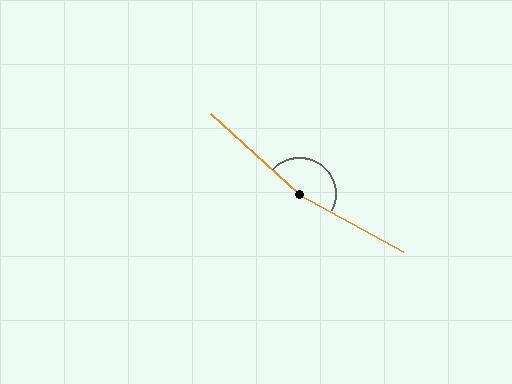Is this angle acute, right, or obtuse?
It is obtuse.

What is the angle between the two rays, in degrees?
Approximately 167 degrees.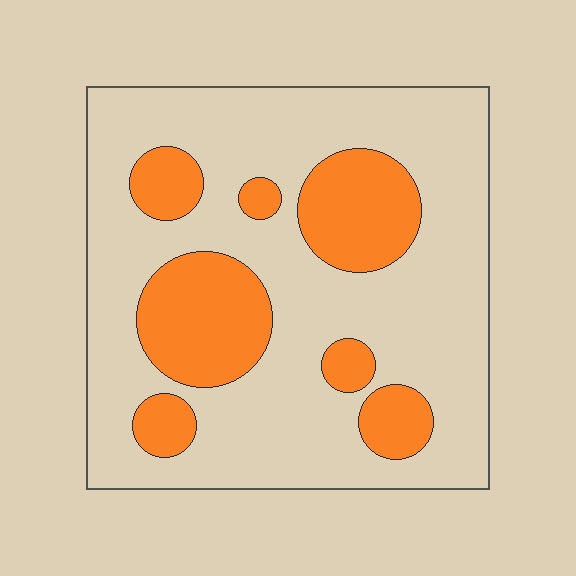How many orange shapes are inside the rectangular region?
7.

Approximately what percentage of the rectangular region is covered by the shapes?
Approximately 25%.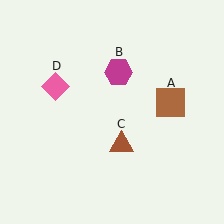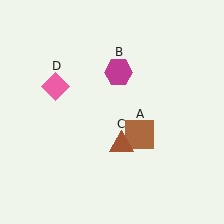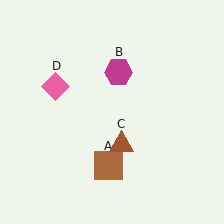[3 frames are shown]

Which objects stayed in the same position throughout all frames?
Magenta hexagon (object B) and brown triangle (object C) and pink diamond (object D) remained stationary.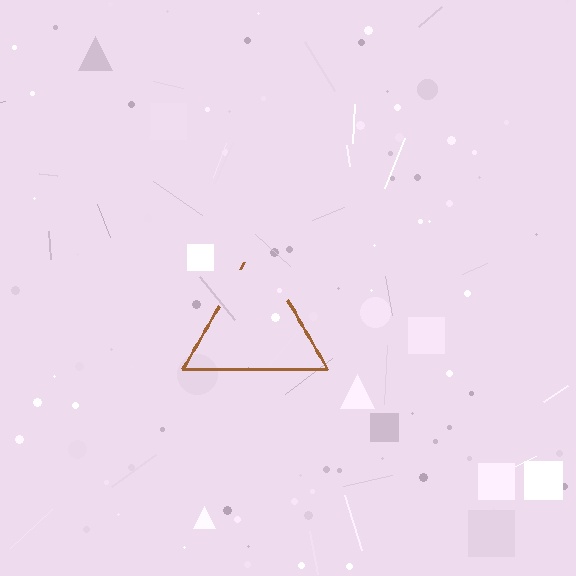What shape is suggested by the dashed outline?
The dashed outline suggests a triangle.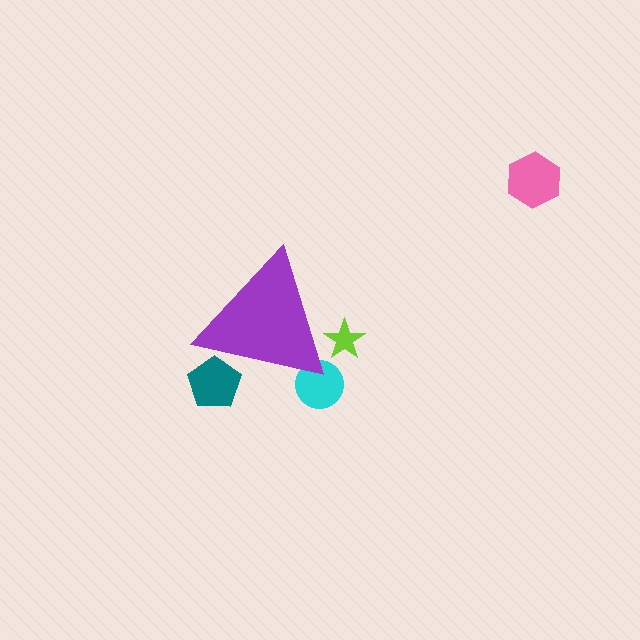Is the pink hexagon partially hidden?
No, the pink hexagon is fully visible.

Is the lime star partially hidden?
Yes, the lime star is partially hidden behind the purple triangle.